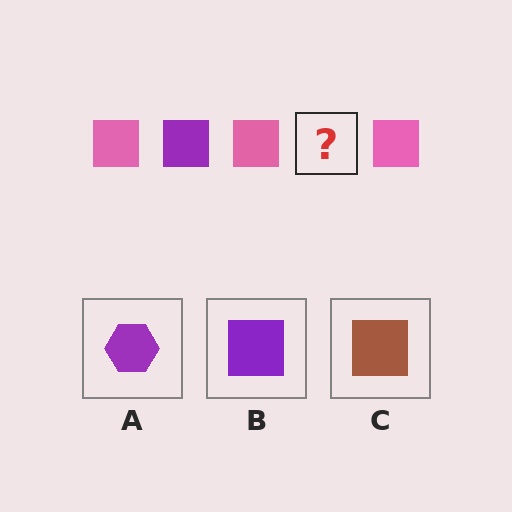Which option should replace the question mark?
Option B.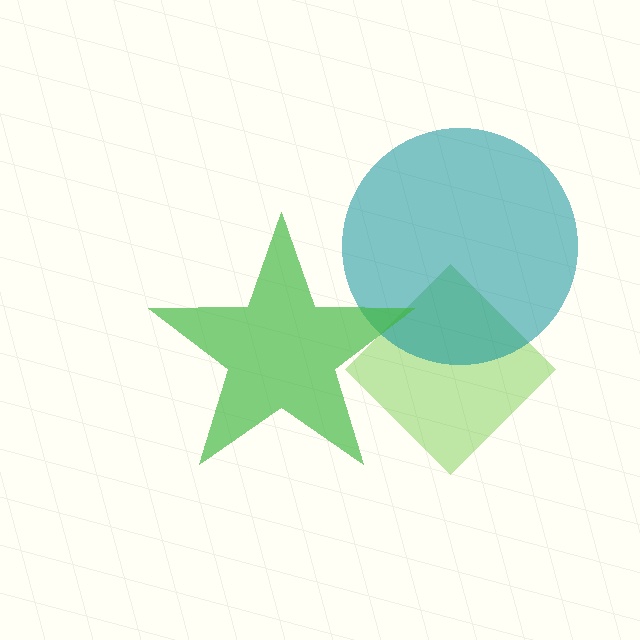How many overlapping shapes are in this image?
There are 3 overlapping shapes in the image.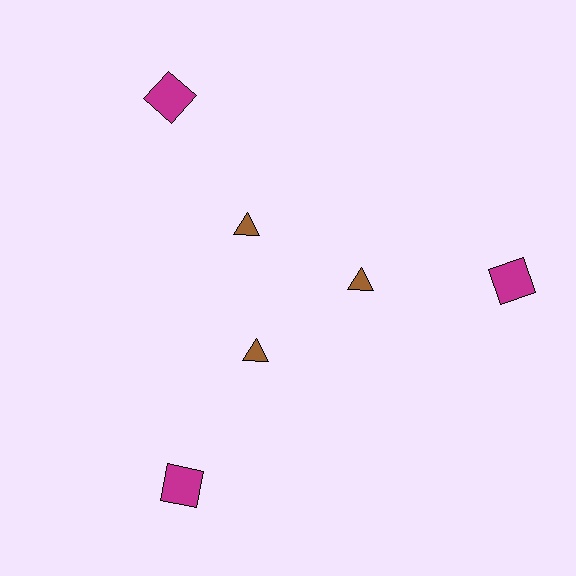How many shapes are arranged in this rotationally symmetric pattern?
There are 6 shapes, arranged in 3 groups of 2.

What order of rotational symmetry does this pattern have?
This pattern has 3-fold rotational symmetry.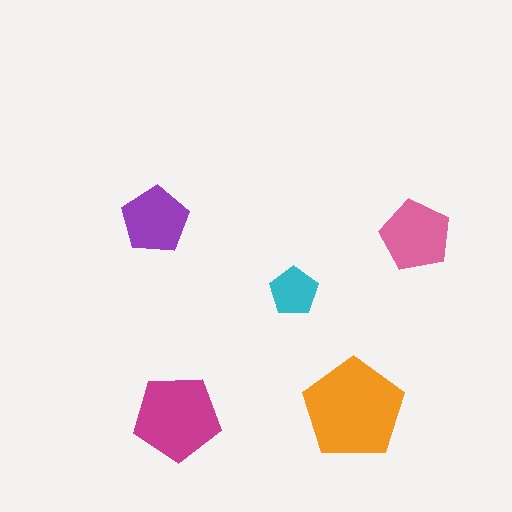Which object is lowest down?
The magenta pentagon is bottommost.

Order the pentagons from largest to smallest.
the orange one, the magenta one, the pink one, the purple one, the cyan one.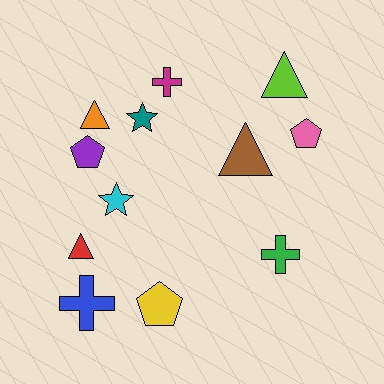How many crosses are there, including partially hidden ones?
There are 3 crosses.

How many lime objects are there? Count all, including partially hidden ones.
There is 1 lime object.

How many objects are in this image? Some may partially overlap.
There are 12 objects.